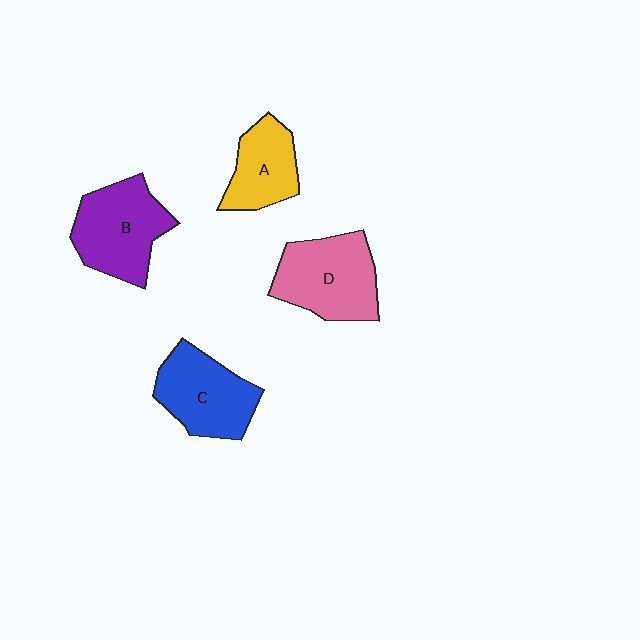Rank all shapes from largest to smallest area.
From largest to smallest: D (pink), B (purple), C (blue), A (yellow).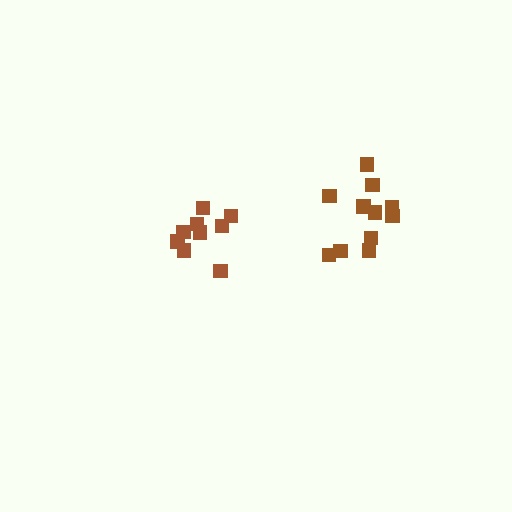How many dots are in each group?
Group 1: 9 dots, Group 2: 11 dots (20 total).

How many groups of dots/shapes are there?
There are 2 groups.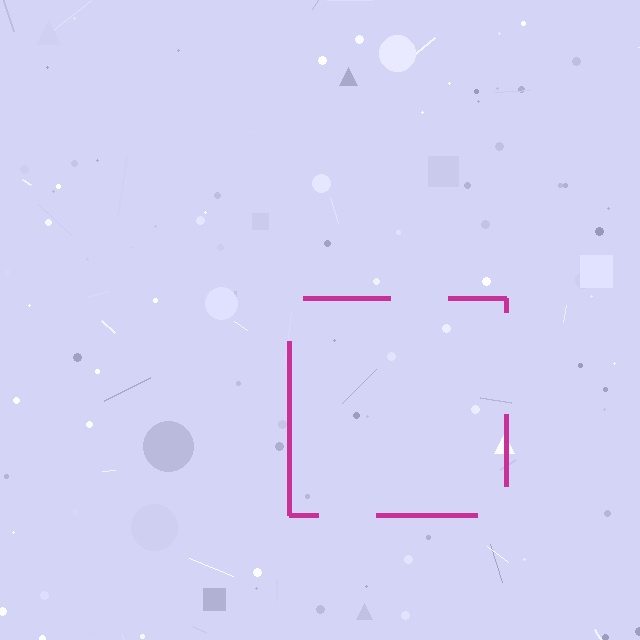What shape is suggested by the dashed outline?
The dashed outline suggests a square.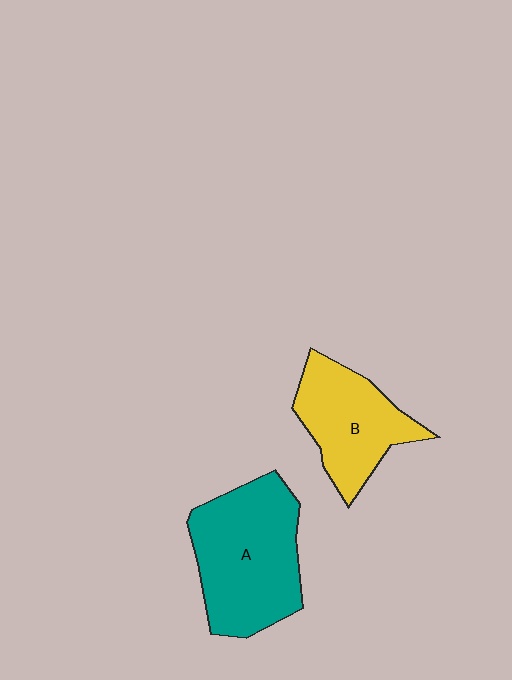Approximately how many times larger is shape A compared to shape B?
Approximately 1.4 times.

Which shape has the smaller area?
Shape B (yellow).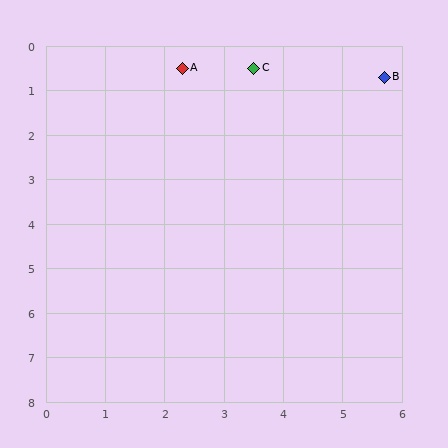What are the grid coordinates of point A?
Point A is at approximately (2.3, 0.5).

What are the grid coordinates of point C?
Point C is at approximately (3.5, 0.5).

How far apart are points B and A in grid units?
Points B and A are about 3.4 grid units apart.